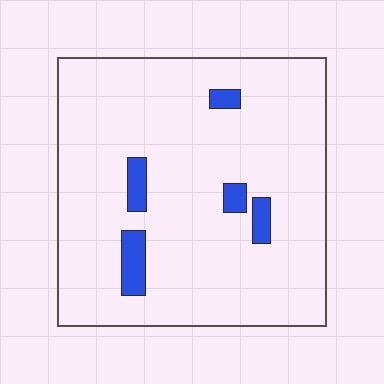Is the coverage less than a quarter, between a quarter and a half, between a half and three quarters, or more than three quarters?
Less than a quarter.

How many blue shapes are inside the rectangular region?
5.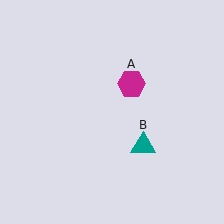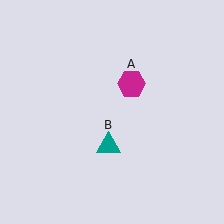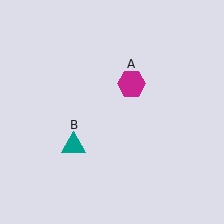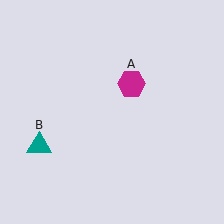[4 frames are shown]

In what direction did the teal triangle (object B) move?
The teal triangle (object B) moved left.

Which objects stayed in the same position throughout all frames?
Magenta hexagon (object A) remained stationary.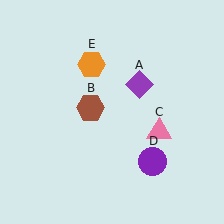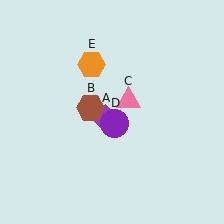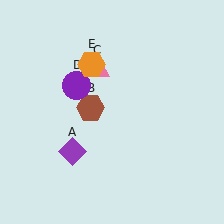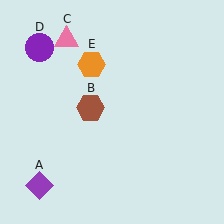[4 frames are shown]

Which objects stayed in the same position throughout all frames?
Brown hexagon (object B) and orange hexagon (object E) remained stationary.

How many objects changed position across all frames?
3 objects changed position: purple diamond (object A), pink triangle (object C), purple circle (object D).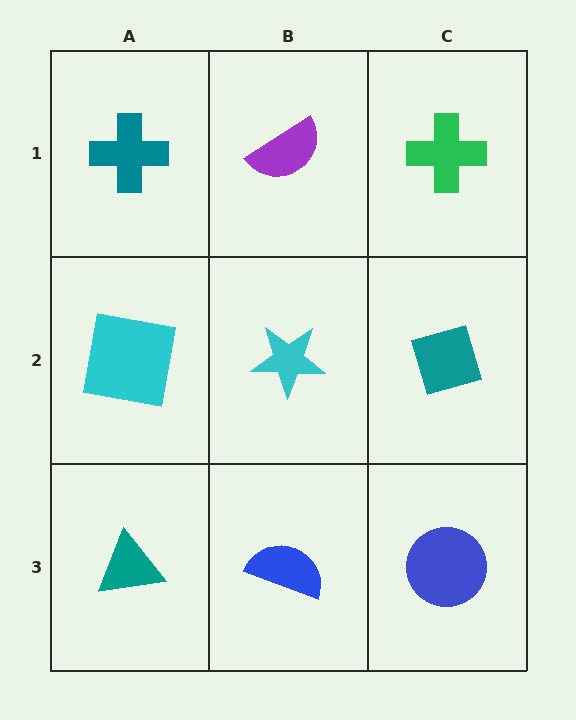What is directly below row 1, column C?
A teal diamond.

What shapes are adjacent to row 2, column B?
A purple semicircle (row 1, column B), a blue semicircle (row 3, column B), a cyan square (row 2, column A), a teal diamond (row 2, column C).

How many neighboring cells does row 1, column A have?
2.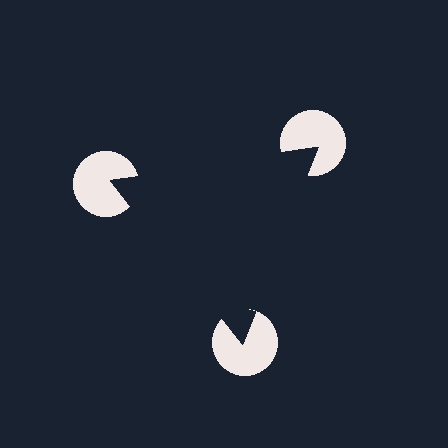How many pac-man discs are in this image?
There are 3 — one at each vertex of the illusory triangle.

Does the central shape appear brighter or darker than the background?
It typically appears slightly darker than the background, even though no actual brightness change is drawn.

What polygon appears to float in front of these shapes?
An illusory triangle — its edges are inferred from the aligned wedge cuts in the pac-man discs, not physically drawn.